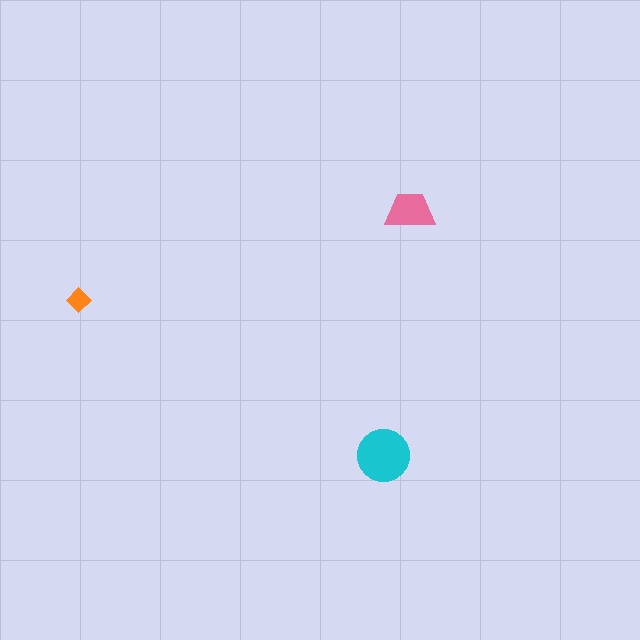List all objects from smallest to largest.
The orange diamond, the pink trapezoid, the cyan circle.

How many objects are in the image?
There are 3 objects in the image.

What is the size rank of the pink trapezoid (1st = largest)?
2nd.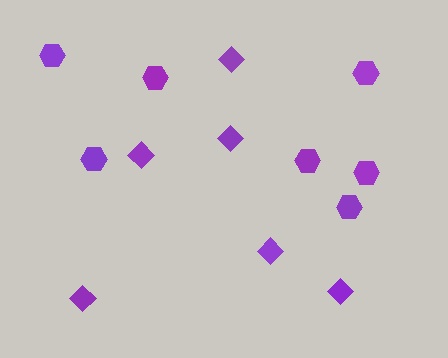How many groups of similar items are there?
There are 2 groups: one group of diamonds (6) and one group of hexagons (7).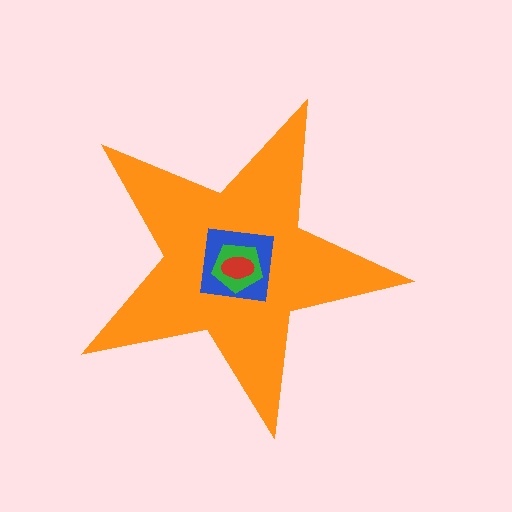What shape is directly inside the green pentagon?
The red ellipse.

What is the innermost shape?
The red ellipse.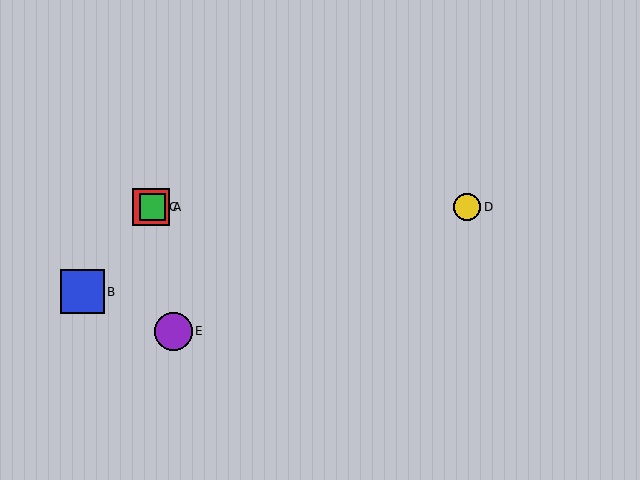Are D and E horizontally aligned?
No, D is at y≈207 and E is at y≈331.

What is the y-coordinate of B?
Object B is at y≈292.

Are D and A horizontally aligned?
Yes, both are at y≈207.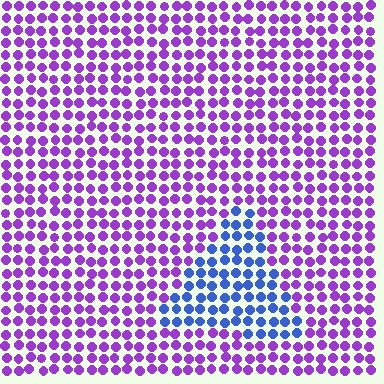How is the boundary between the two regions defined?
The boundary is defined purely by a slight shift in hue (about 55 degrees). Spacing, size, and orientation are identical on both sides.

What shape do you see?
I see a triangle.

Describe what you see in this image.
The image is filled with small purple elements in a uniform arrangement. A triangle-shaped region is visible where the elements are tinted to a slightly different hue, forming a subtle color boundary.